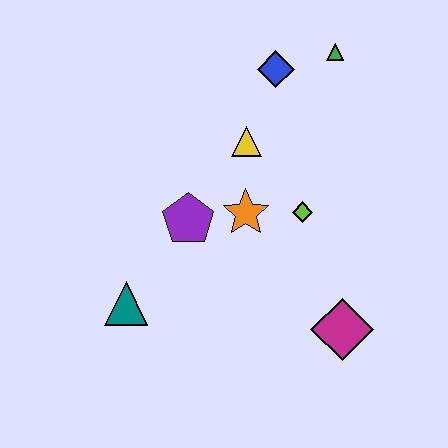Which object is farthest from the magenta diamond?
The green triangle is farthest from the magenta diamond.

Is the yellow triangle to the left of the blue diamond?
Yes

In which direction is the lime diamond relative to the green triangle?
The lime diamond is below the green triangle.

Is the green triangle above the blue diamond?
Yes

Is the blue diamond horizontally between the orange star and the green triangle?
Yes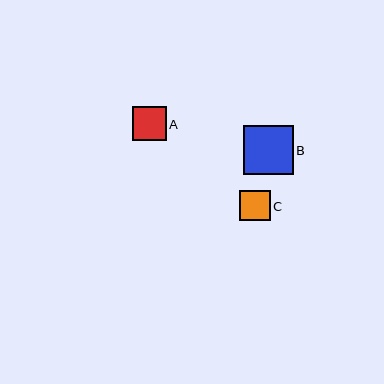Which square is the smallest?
Square C is the smallest with a size of approximately 31 pixels.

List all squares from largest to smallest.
From largest to smallest: B, A, C.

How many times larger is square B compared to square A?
Square B is approximately 1.5 times the size of square A.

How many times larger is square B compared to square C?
Square B is approximately 1.6 times the size of square C.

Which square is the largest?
Square B is the largest with a size of approximately 50 pixels.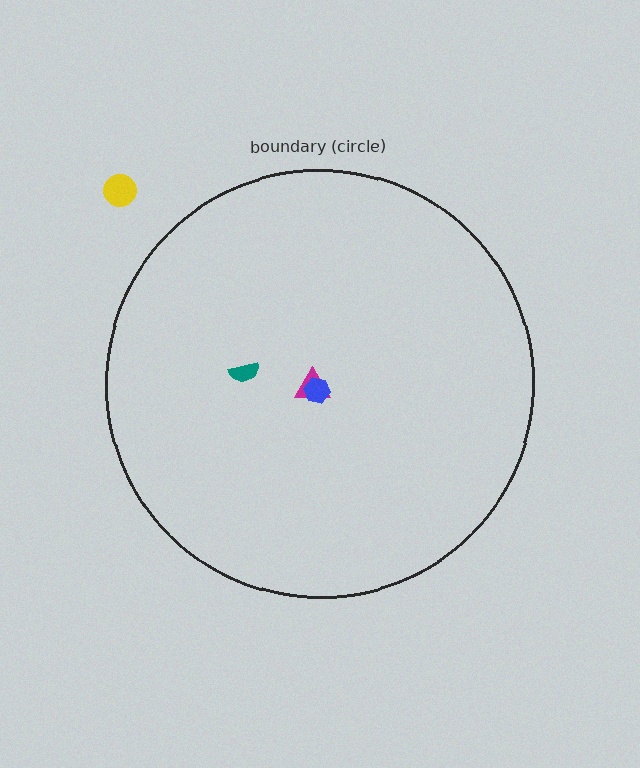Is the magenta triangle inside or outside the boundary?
Inside.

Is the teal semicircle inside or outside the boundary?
Inside.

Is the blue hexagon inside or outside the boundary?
Inside.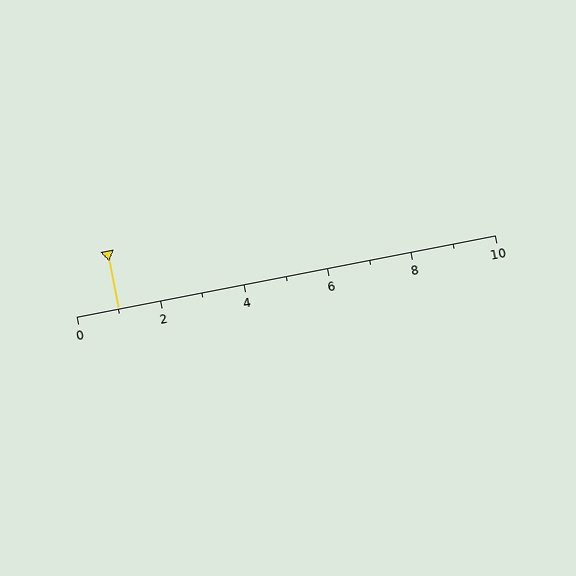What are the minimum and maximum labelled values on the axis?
The axis runs from 0 to 10.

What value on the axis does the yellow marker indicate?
The marker indicates approximately 1.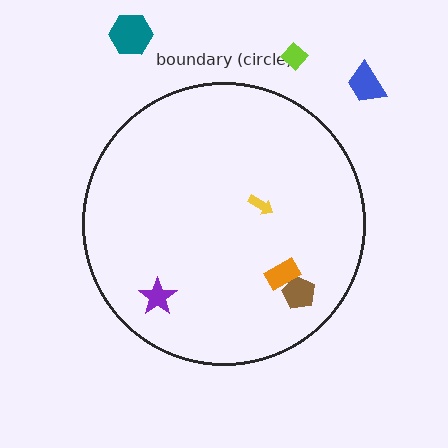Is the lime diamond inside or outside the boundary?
Outside.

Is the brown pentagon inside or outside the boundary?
Inside.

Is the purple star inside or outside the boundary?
Inside.